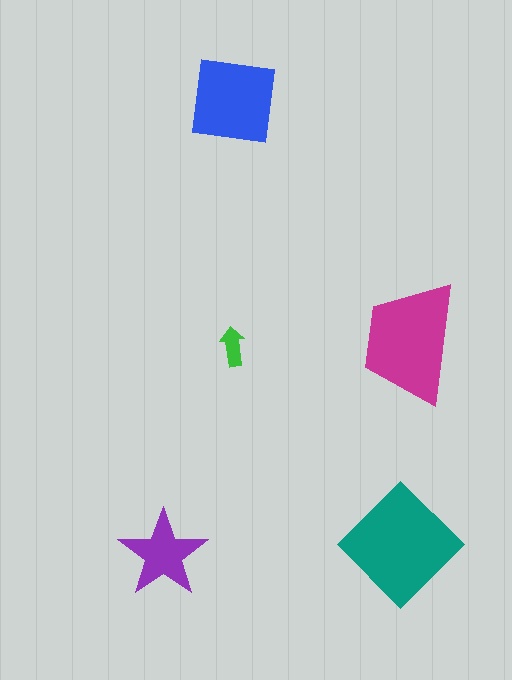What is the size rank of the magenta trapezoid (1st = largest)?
2nd.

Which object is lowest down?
The purple star is bottommost.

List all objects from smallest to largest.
The green arrow, the purple star, the blue square, the magenta trapezoid, the teal diamond.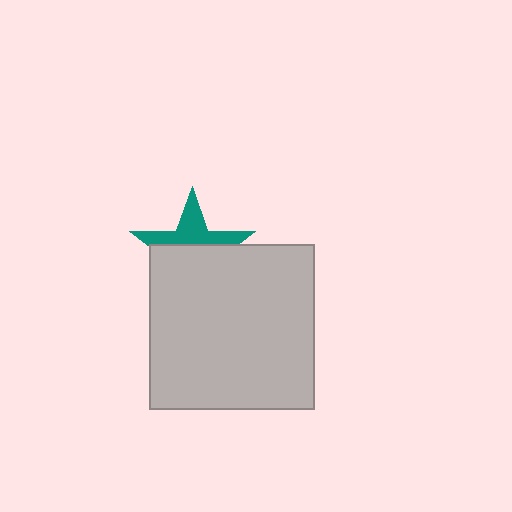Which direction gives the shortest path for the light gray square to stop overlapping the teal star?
Moving down gives the shortest separation.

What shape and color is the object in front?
The object in front is a light gray square.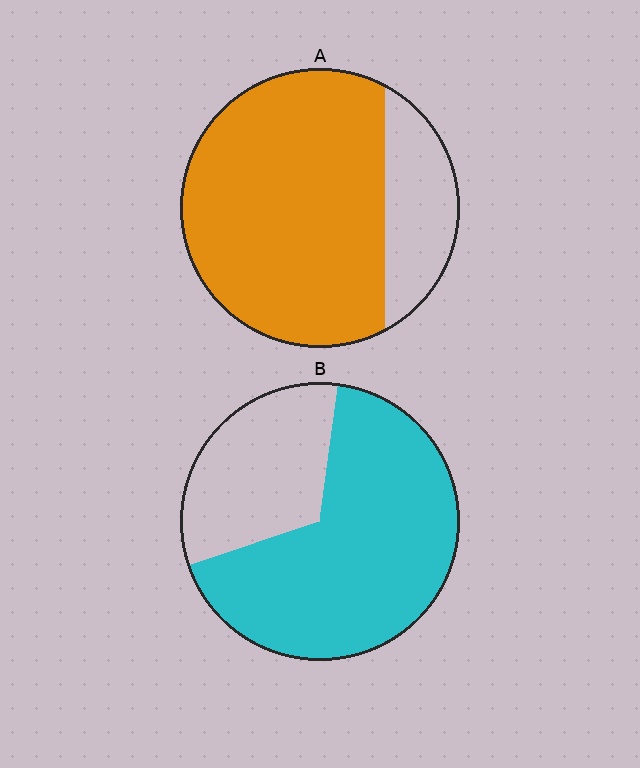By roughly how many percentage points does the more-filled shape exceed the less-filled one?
By roughly 10 percentage points (A over B).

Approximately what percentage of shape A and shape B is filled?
A is approximately 80% and B is approximately 70%.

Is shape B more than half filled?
Yes.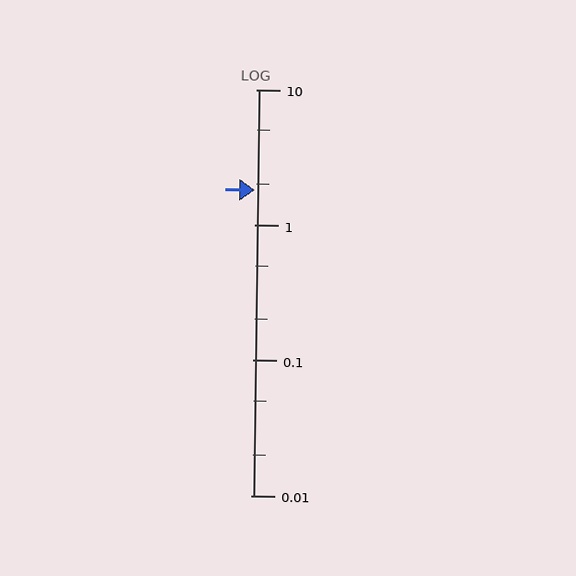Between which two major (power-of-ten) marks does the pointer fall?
The pointer is between 1 and 10.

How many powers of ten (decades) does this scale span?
The scale spans 3 decades, from 0.01 to 10.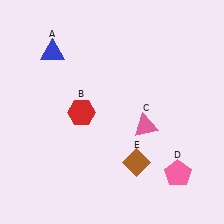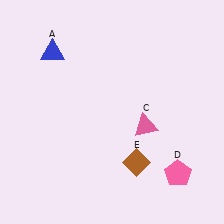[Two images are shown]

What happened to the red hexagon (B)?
The red hexagon (B) was removed in Image 2. It was in the bottom-left area of Image 1.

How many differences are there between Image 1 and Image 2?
There is 1 difference between the two images.